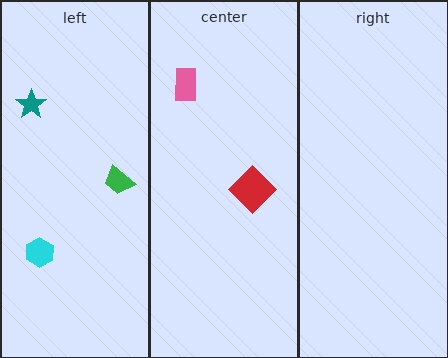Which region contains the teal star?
The left region.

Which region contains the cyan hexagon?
The left region.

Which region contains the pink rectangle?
The center region.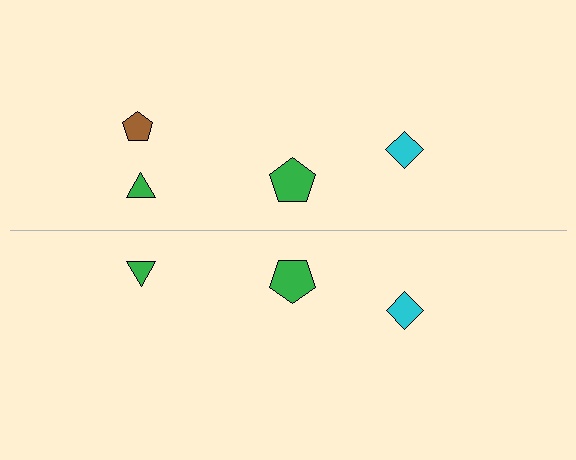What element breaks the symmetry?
A brown pentagon is missing from the bottom side.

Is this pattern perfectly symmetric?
No, the pattern is not perfectly symmetric. A brown pentagon is missing from the bottom side.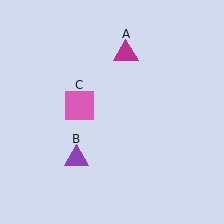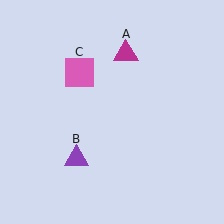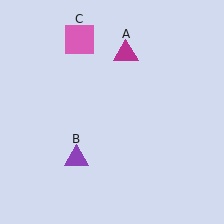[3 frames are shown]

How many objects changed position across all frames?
1 object changed position: pink square (object C).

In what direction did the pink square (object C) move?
The pink square (object C) moved up.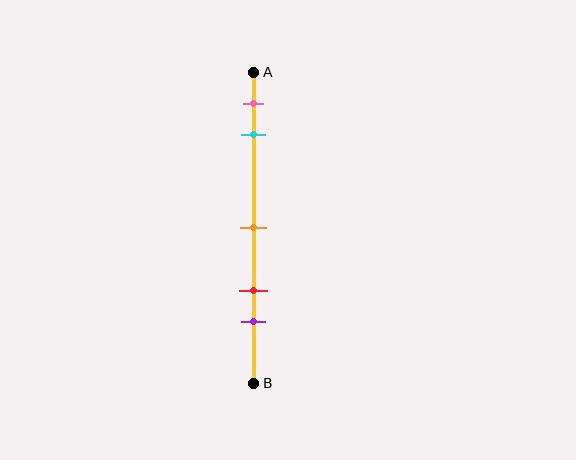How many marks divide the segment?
There are 5 marks dividing the segment.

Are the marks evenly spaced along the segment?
No, the marks are not evenly spaced.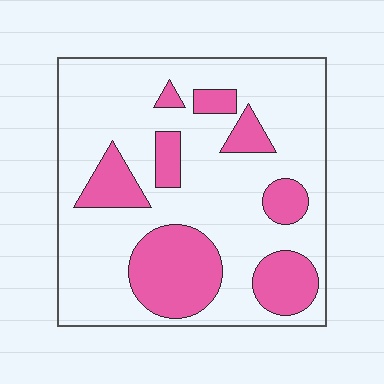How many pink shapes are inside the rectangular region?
8.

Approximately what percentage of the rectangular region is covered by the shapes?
Approximately 25%.